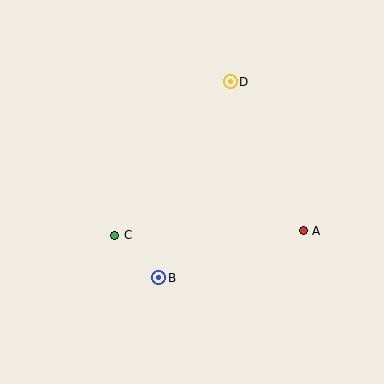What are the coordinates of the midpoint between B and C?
The midpoint between B and C is at (137, 257).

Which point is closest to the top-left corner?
Point D is closest to the top-left corner.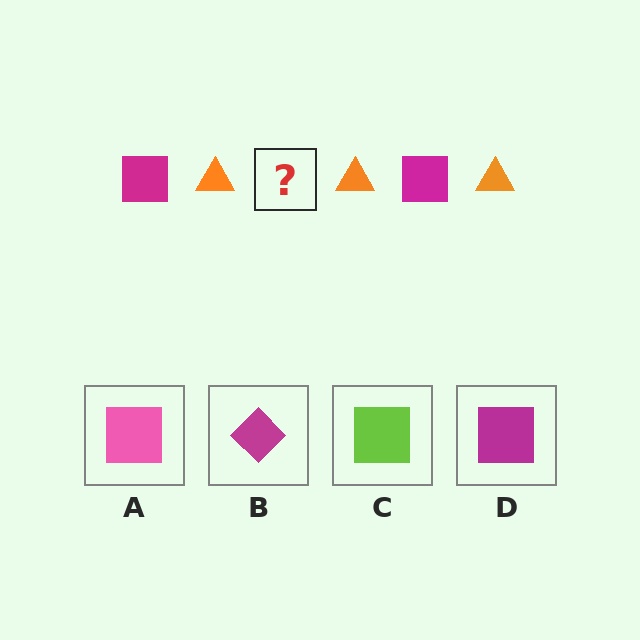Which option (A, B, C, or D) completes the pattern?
D.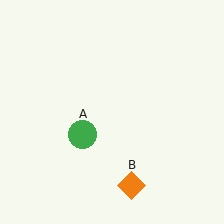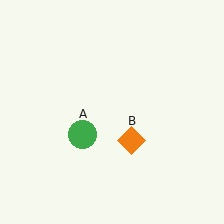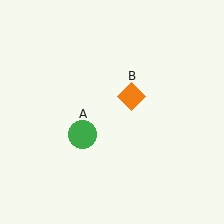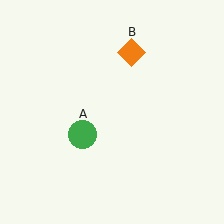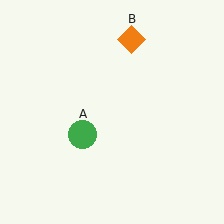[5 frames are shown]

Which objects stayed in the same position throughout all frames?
Green circle (object A) remained stationary.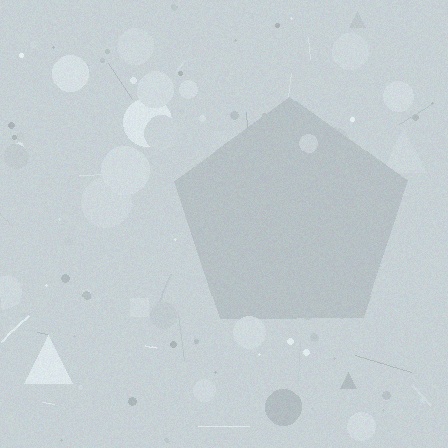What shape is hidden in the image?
A pentagon is hidden in the image.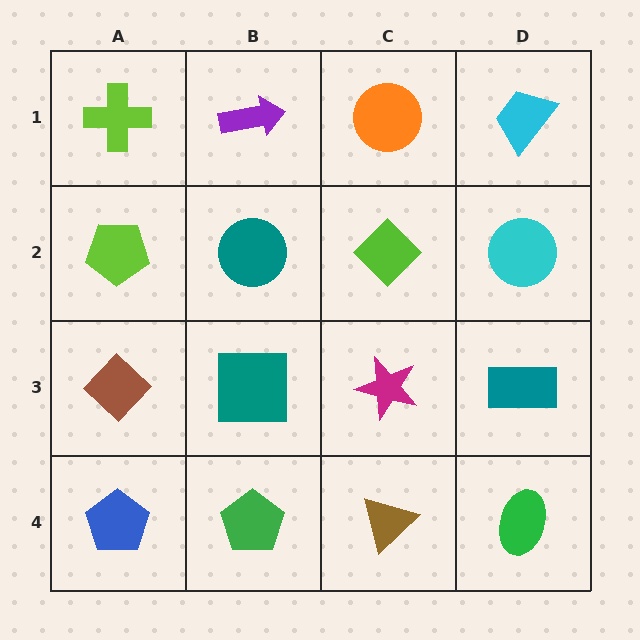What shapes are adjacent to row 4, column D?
A teal rectangle (row 3, column D), a brown triangle (row 4, column C).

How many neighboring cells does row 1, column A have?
2.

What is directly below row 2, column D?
A teal rectangle.